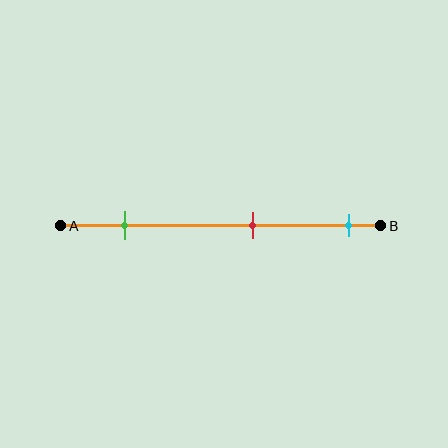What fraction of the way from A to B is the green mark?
The green mark is approximately 20% (0.2) of the way from A to B.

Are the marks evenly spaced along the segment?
Yes, the marks are approximately evenly spaced.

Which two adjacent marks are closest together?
The red and cyan marks are the closest adjacent pair.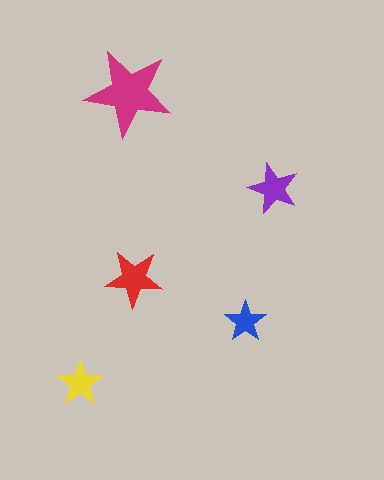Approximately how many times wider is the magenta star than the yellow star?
About 2 times wider.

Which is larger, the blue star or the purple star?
The purple one.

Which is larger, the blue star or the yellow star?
The yellow one.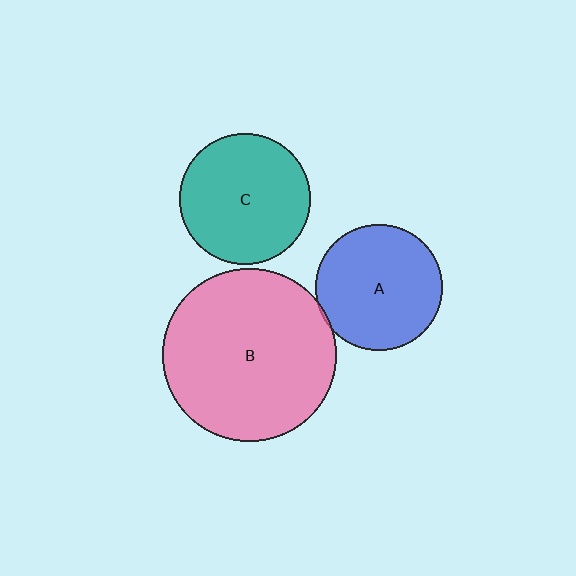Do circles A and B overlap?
Yes.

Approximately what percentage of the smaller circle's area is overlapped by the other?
Approximately 5%.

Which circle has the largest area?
Circle B (pink).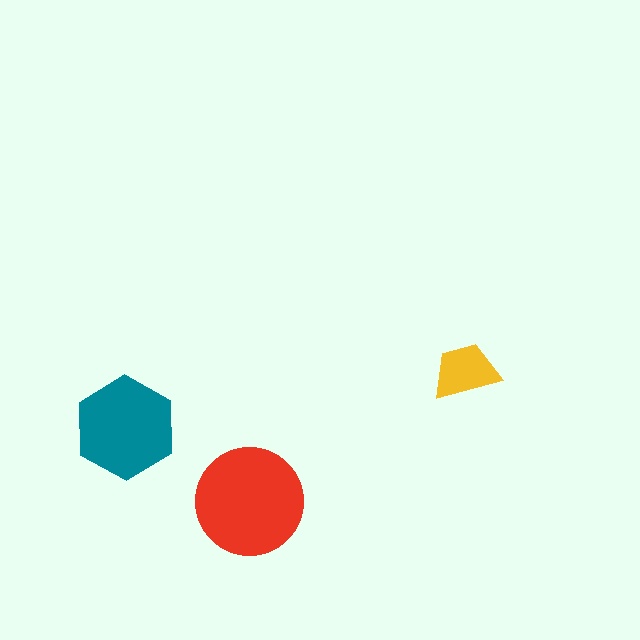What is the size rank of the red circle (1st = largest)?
1st.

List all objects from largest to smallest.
The red circle, the teal hexagon, the yellow trapezoid.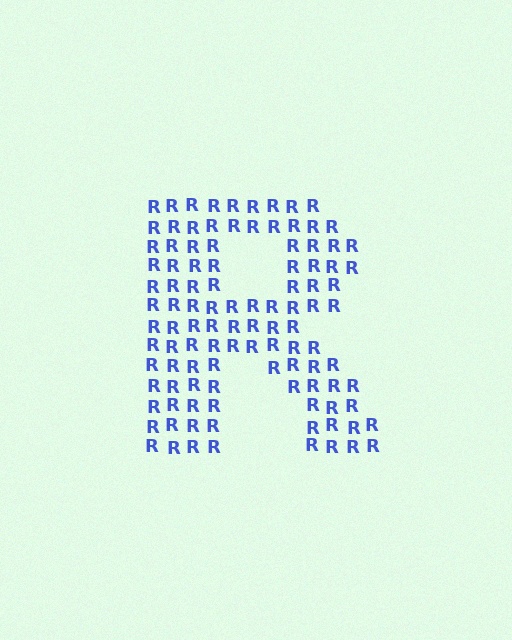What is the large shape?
The large shape is the letter R.